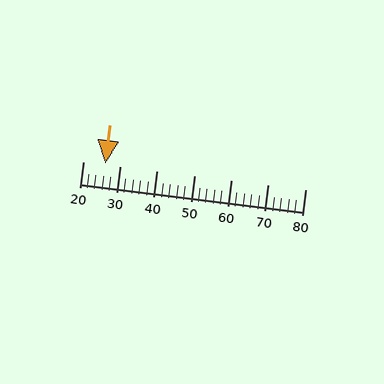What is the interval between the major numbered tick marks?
The major tick marks are spaced 10 units apart.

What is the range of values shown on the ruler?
The ruler shows values from 20 to 80.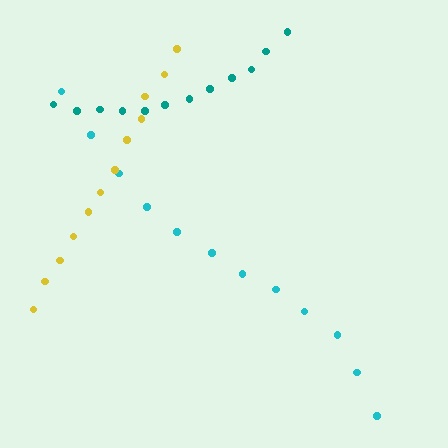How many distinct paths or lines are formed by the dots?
There are 3 distinct paths.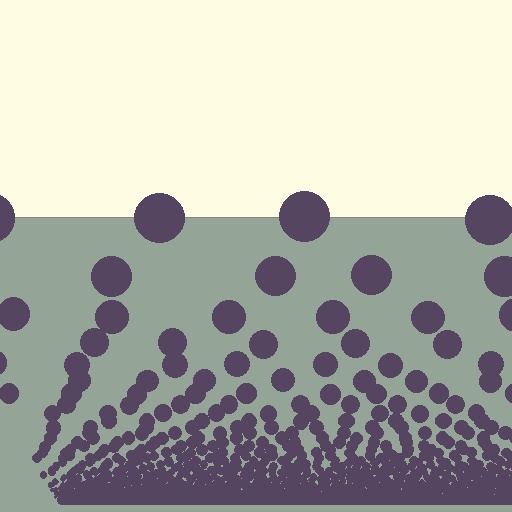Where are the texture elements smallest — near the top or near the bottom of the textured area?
Near the bottom.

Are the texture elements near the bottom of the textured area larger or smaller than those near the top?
Smaller. The gradient is inverted — elements near the bottom are smaller and denser.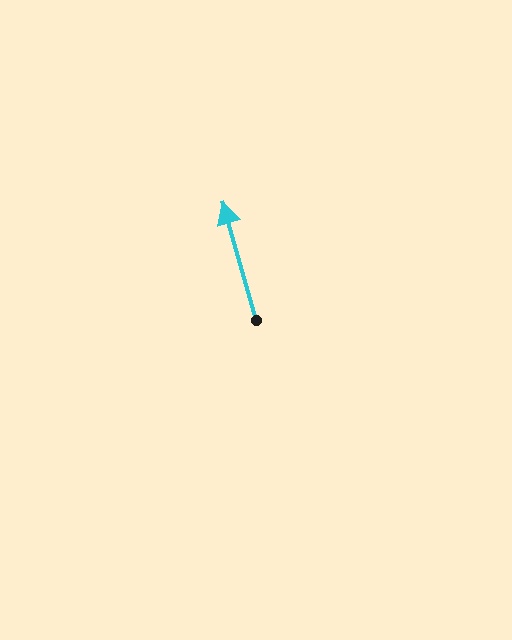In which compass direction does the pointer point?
North.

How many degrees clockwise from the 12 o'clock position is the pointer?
Approximately 344 degrees.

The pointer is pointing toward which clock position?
Roughly 11 o'clock.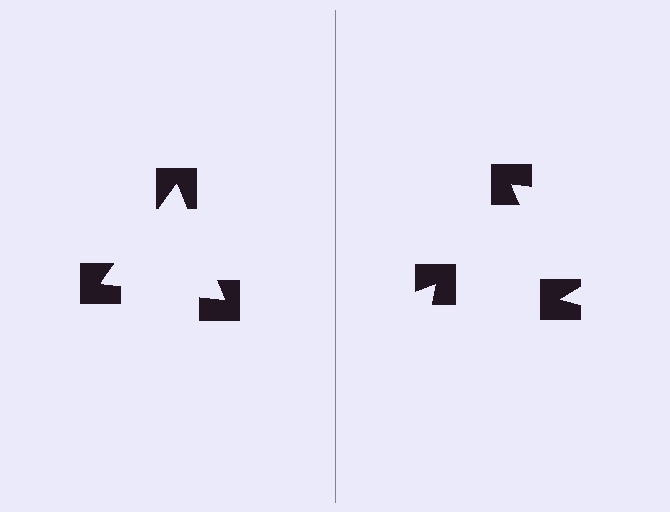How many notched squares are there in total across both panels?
6 — 3 on each side.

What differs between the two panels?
The notched squares are positioned identically on both sides; only the wedge orientations differ. On the left they align to a triangle; on the right they are misaligned.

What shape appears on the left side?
An illusory triangle.